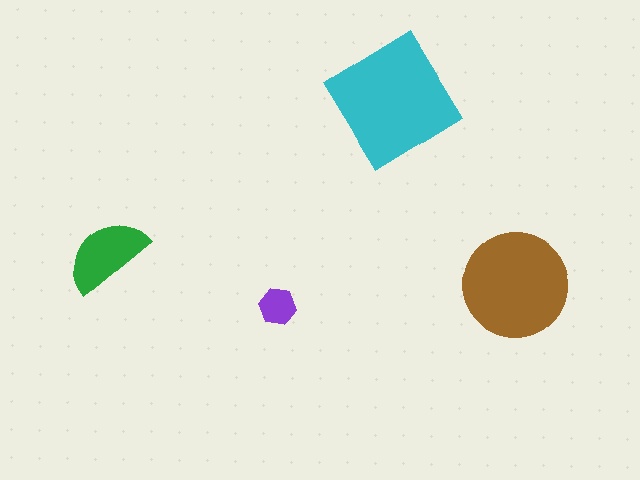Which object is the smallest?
The purple hexagon.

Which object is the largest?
The cyan diamond.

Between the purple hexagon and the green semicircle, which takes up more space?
The green semicircle.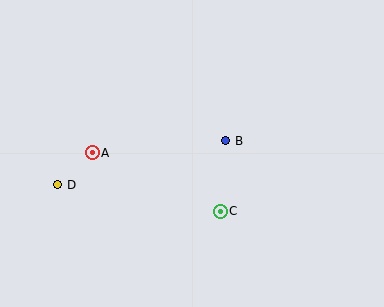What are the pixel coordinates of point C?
Point C is at (220, 211).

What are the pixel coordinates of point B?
Point B is at (226, 141).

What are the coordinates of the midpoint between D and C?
The midpoint between D and C is at (139, 198).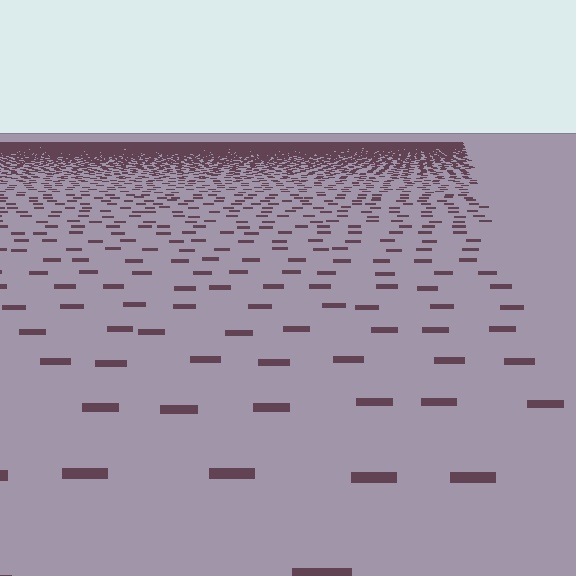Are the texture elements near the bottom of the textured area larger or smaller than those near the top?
Larger. Near the bottom, elements are closer to the viewer and appear at a bigger on-screen size.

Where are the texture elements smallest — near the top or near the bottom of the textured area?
Near the top.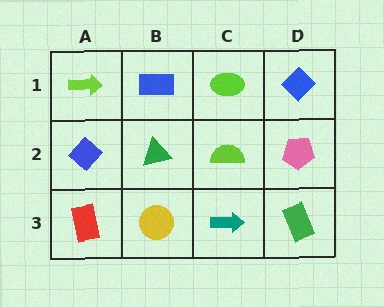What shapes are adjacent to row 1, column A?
A blue diamond (row 2, column A), a blue rectangle (row 1, column B).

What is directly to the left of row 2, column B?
A blue diamond.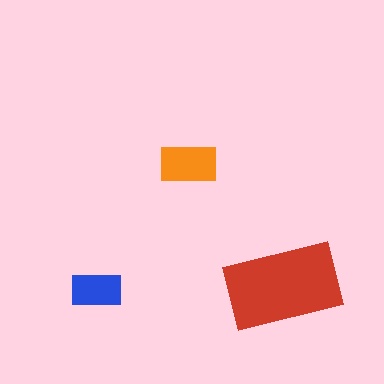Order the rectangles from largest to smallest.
the red one, the orange one, the blue one.